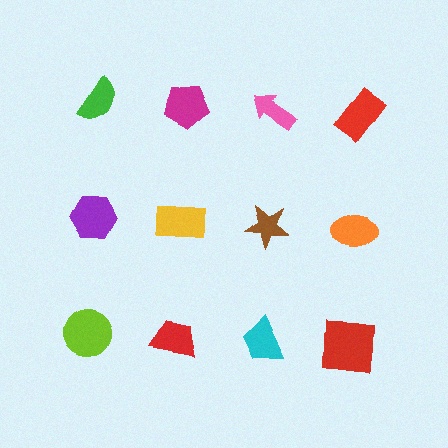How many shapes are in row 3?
4 shapes.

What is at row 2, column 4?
An orange ellipse.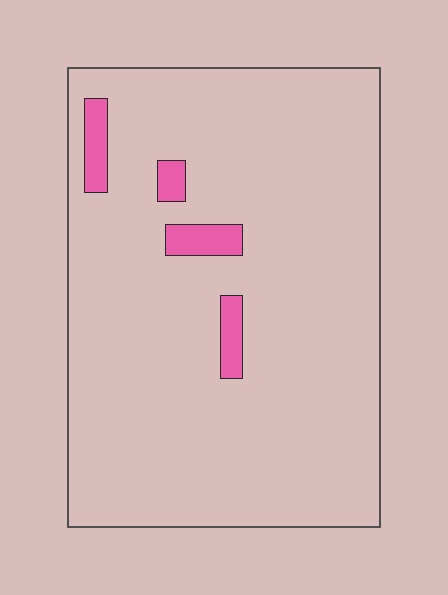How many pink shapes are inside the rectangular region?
4.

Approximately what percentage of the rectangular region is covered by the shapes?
Approximately 5%.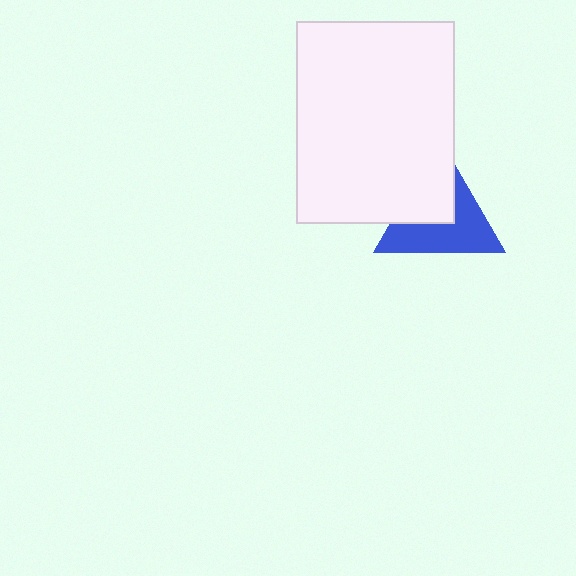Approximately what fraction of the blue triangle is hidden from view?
Roughly 42% of the blue triangle is hidden behind the white rectangle.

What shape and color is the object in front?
The object in front is a white rectangle.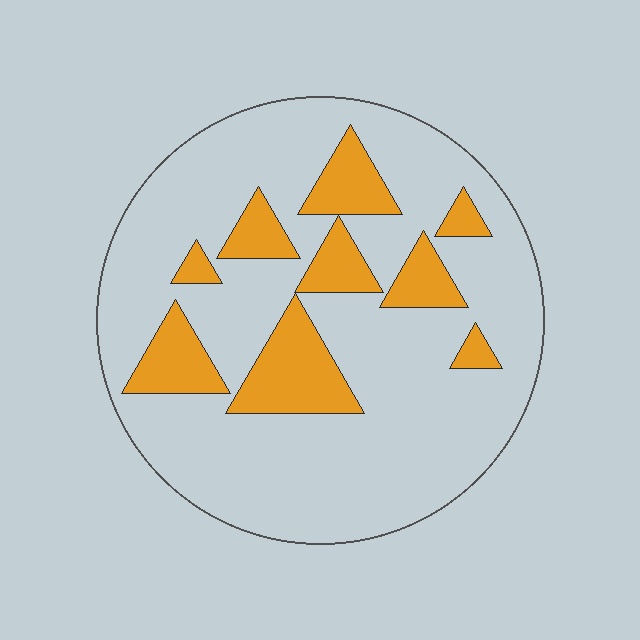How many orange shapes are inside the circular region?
9.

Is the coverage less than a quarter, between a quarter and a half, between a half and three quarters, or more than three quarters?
Less than a quarter.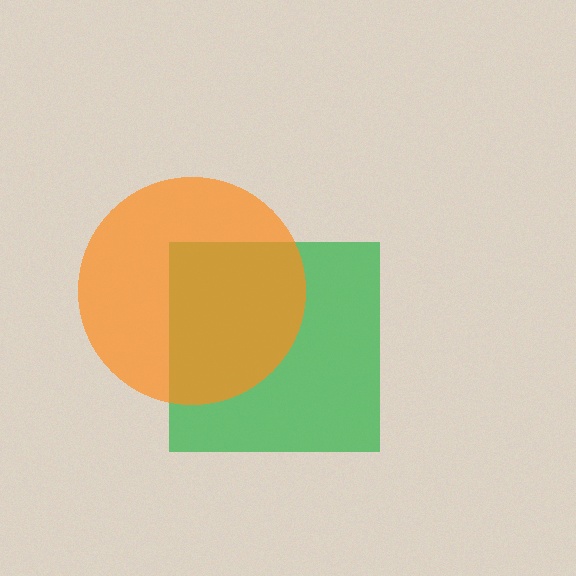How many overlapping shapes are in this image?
There are 2 overlapping shapes in the image.